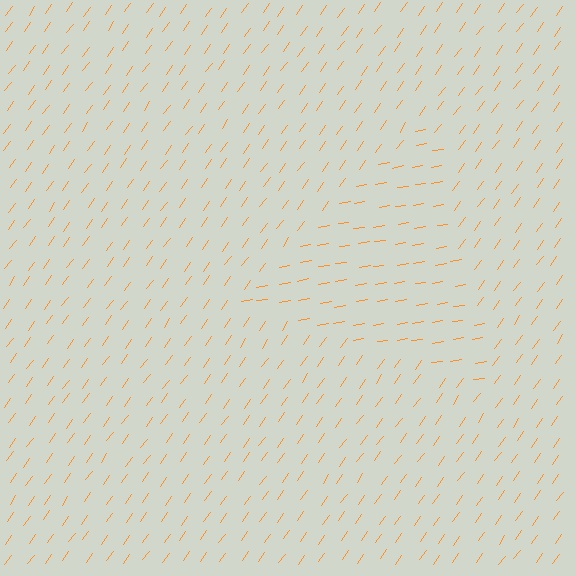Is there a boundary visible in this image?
Yes, there is a texture boundary formed by a change in line orientation.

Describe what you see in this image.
The image is filled with small orange line segments. A triangle region in the image has lines oriented differently from the surrounding lines, creating a visible texture boundary.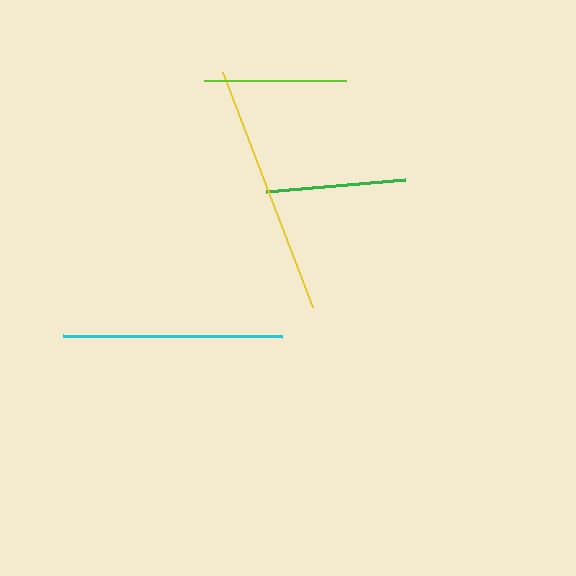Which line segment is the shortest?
The green line is the shortest at approximately 139 pixels.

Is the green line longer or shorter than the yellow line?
The yellow line is longer than the green line.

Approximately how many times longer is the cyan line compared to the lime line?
The cyan line is approximately 1.5 times the length of the lime line.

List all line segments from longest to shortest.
From longest to shortest: yellow, cyan, lime, green.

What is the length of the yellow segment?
The yellow segment is approximately 252 pixels long.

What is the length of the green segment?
The green segment is approximately 139 pixels long.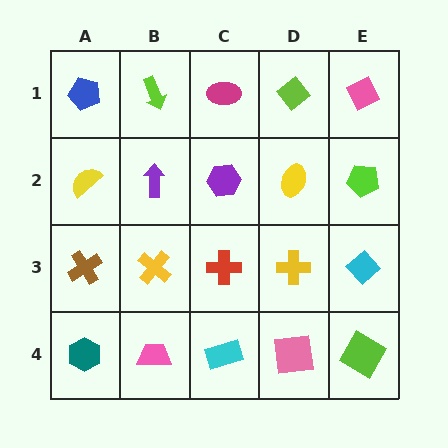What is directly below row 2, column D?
A yellow cross.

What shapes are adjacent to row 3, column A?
A yellow semicircle (row 2, column A), a teal hexagon (row 4, column A), a yellow cross (row 3, column B).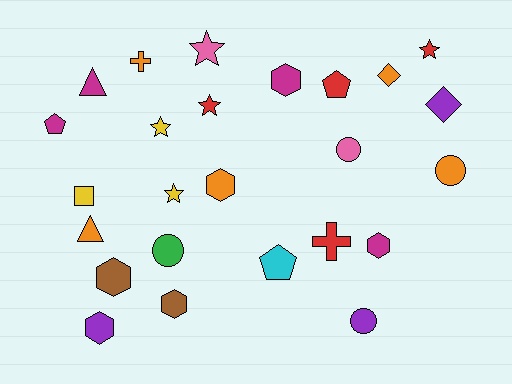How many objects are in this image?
There are 25 objects.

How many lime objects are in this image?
There are no lime objects.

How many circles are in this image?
There are 4 circles.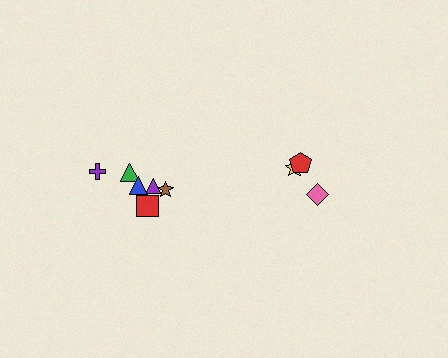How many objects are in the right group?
There are 3 objects.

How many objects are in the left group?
There are 6 objects.